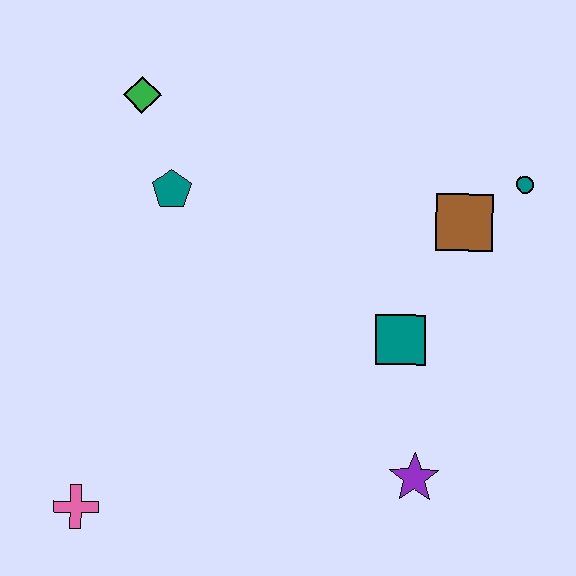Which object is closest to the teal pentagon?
The green diamond is closest to the teal pentagon.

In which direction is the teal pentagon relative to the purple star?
The teal pentagon is above the purple star.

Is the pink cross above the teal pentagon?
No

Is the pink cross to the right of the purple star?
No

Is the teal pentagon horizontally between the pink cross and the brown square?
Yes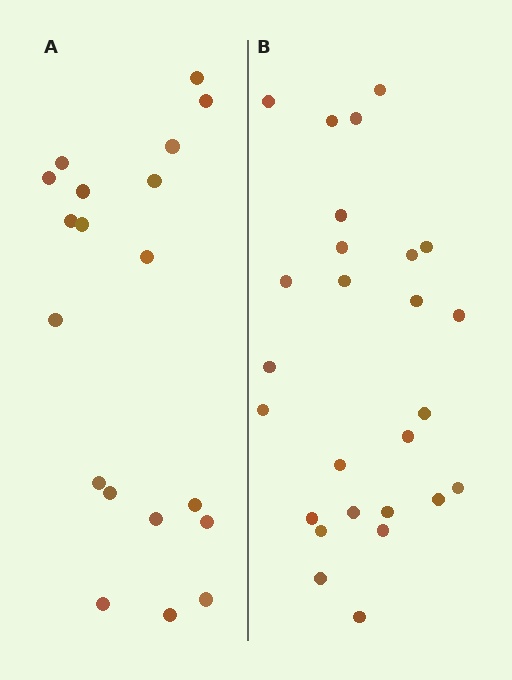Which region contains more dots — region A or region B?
Region B (the right region) has more dots.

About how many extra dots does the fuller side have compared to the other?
Region B has roughly 8 or so more dots than region A.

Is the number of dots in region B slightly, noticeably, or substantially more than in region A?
Region B has noticeably more, but not dramatically so. The ratio is roughly 1.4 to 1.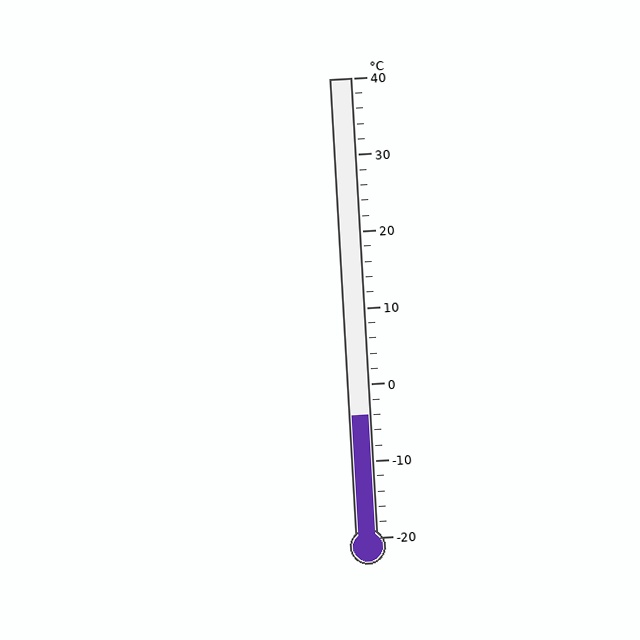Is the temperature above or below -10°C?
The temperature is above -10°C.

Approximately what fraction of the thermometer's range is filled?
The thermometer is filled to approximately 25% of its range.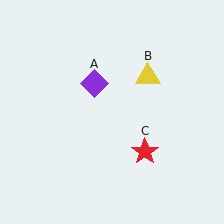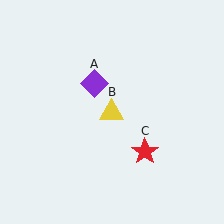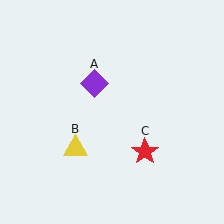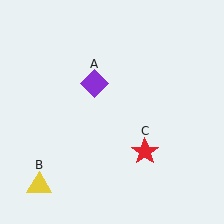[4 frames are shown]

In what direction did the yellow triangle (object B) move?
The yellow triangle (object B) moved down and to the left.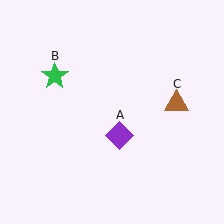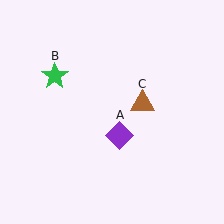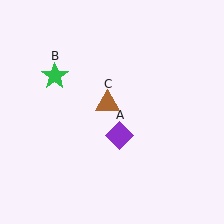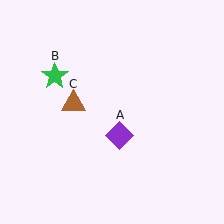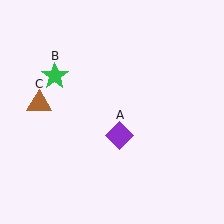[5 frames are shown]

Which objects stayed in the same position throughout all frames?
Purple diamond (object A) and green star (object B) remained stationary.